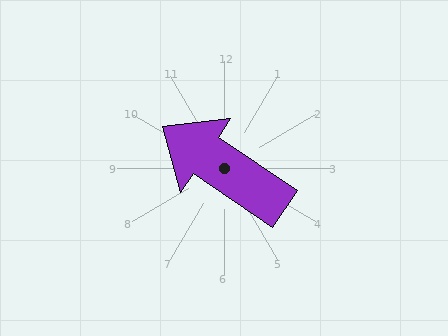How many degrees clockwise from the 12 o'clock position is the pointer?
Approximately 304 degrees.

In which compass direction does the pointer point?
Northwest.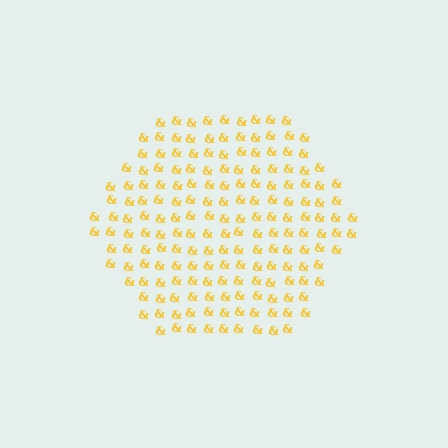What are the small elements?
The small elements are ampersands.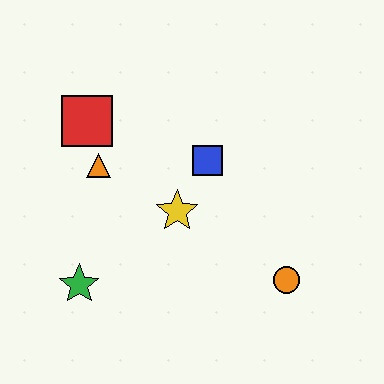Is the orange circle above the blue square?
No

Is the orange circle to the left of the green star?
No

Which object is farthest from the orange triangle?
The orange circle is farthest from the orange triangle.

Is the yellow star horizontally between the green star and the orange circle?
Yes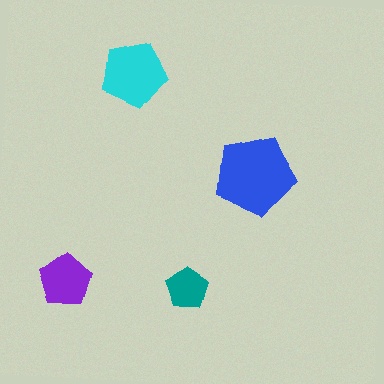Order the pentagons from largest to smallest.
the blue one, the cyan one, the purple one, the teal one.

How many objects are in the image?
There are 4 objects in the image.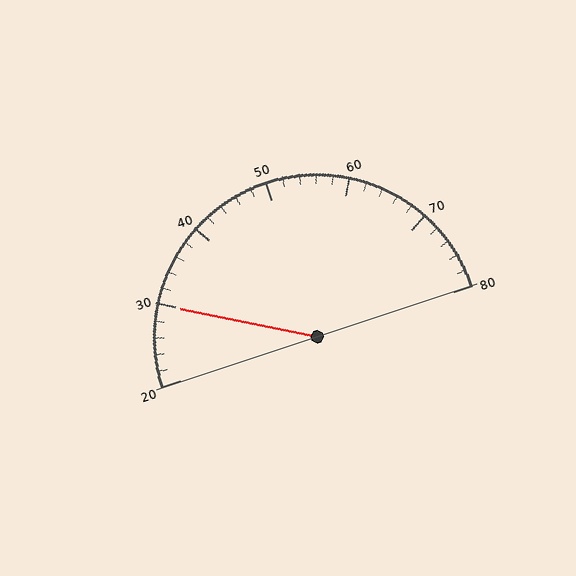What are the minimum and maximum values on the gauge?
The gauge ranges from 20 to 80.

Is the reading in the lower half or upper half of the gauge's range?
The reading is in the lower half of the range (20 to 80).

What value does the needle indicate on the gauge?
The needle indicates approximately 30.